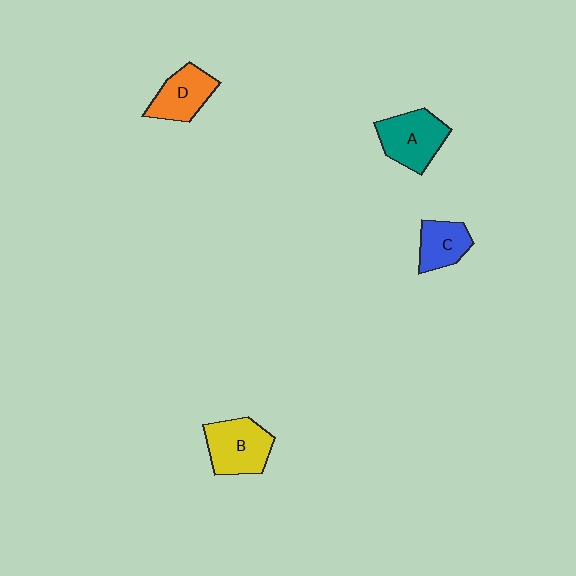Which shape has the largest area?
Shape B (yellow).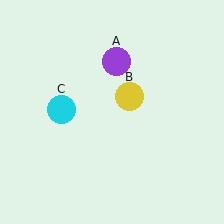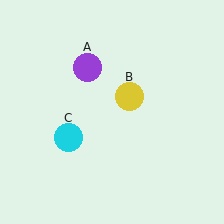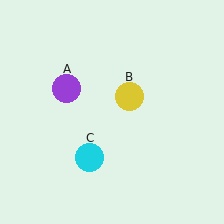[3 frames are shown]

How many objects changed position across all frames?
2 objects changed position: purple circle (object A), cyan circle (object C).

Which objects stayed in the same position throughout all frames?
Yellow circle (object B) remained stationary.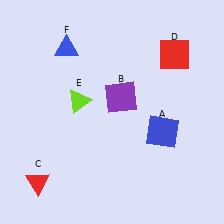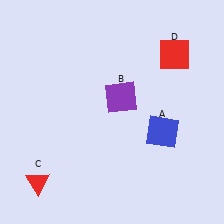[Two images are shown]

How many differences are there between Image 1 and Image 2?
There are 2 differences between the two images.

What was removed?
The lime triangle (E), the blue triangle (F) were removed in Image 2.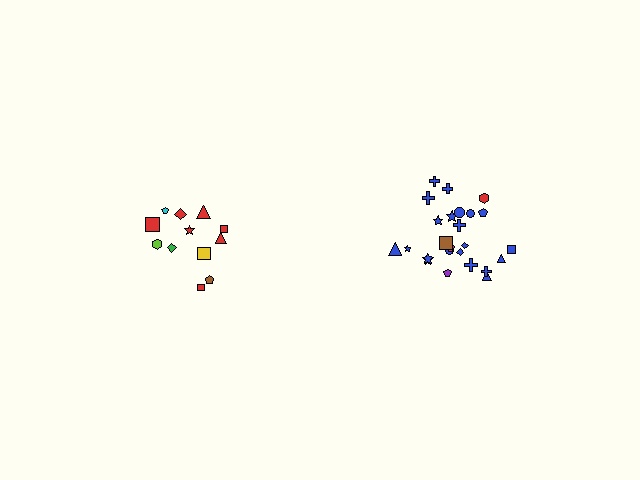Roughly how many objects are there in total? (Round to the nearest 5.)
Roughly 35 objects in total.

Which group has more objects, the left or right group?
The right group.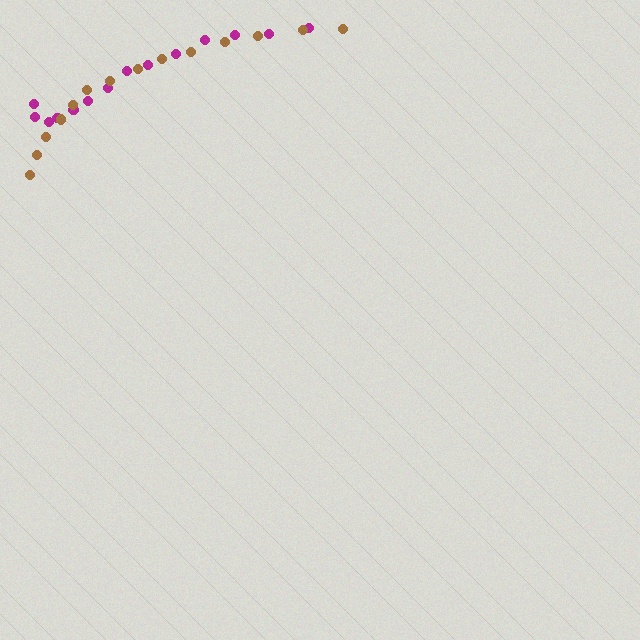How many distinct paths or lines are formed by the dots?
There are 2 distinct paths.